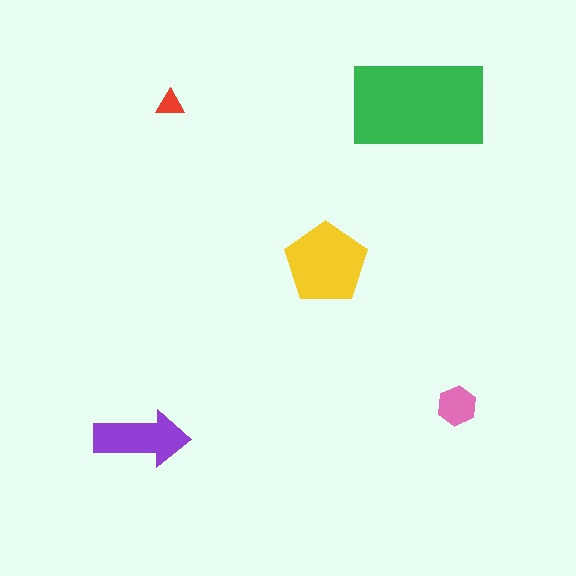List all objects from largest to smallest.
The green rectangle, the yellow pentagon, the purple arrow, the pink hexagon, the red triangle.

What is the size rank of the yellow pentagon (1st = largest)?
2nd.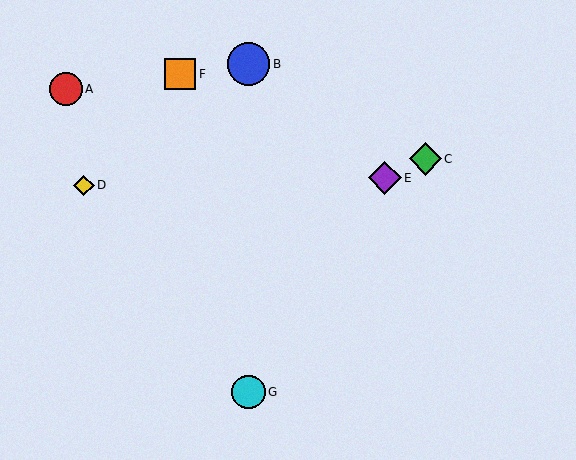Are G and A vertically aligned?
No, G is at x≈249 and A is at x≈66.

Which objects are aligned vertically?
Objects B, G are aligned vertically.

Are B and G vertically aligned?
Yes, both are at x≈249.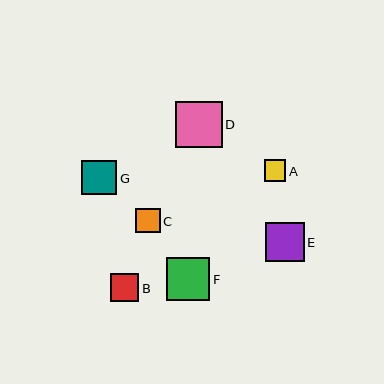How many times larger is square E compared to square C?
Square E is approximately 1.6 times the size of square C.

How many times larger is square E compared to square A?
Square E is approximately 1.8 times the size of square A.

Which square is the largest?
Square D is the largest with a size of approximately 46 pixels.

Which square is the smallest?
Square A is the smallest with a size of approximately 21 pixels.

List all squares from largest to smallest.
From largest to smallest: D, F, E, G, B, C, A.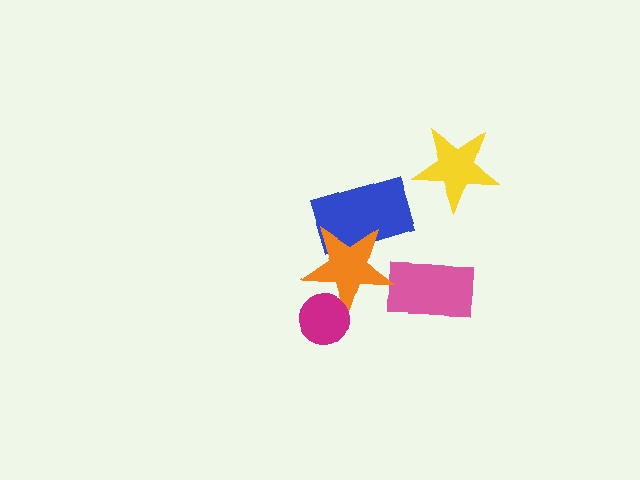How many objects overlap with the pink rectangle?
0 objects overlap with the pink rectangle.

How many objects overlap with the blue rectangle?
1 object overlaps with the blue rectangle.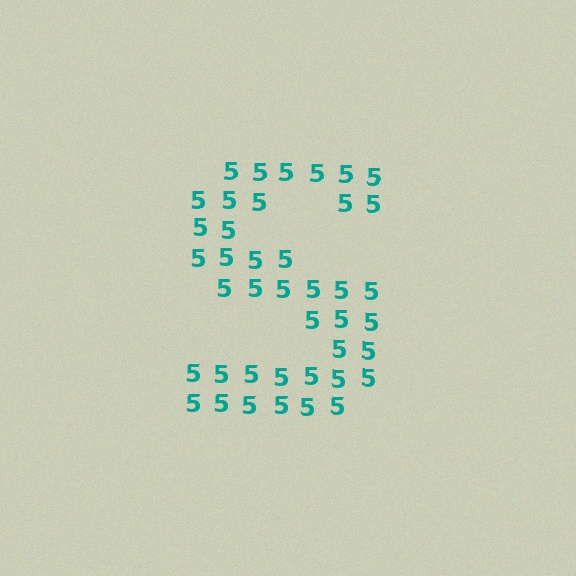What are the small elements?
The small elements are digit 5's.